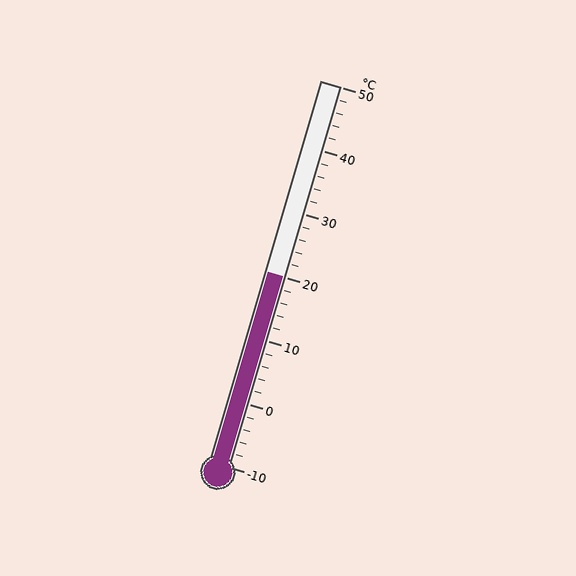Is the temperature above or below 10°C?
The temperature is above 10°C.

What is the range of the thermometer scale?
The thermometer scale ranges from -10°C to 50°C.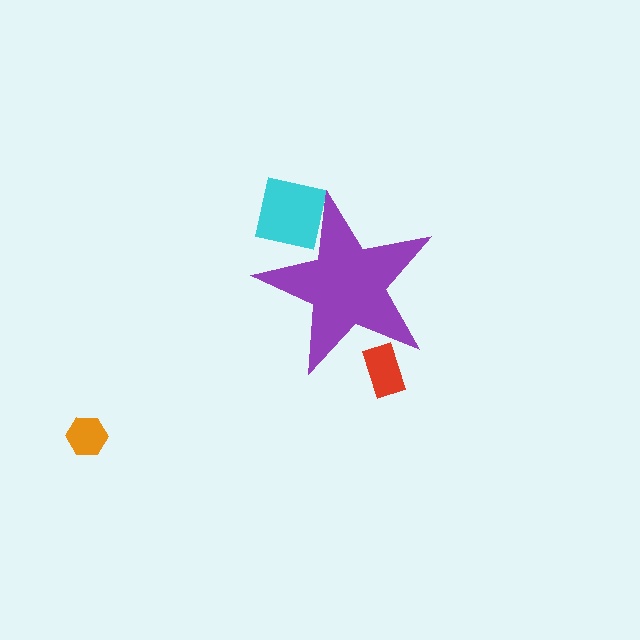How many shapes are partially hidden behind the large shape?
2 shapes are partially hidden.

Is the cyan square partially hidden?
Yes, the cyan square is partially hidden behind the purple star.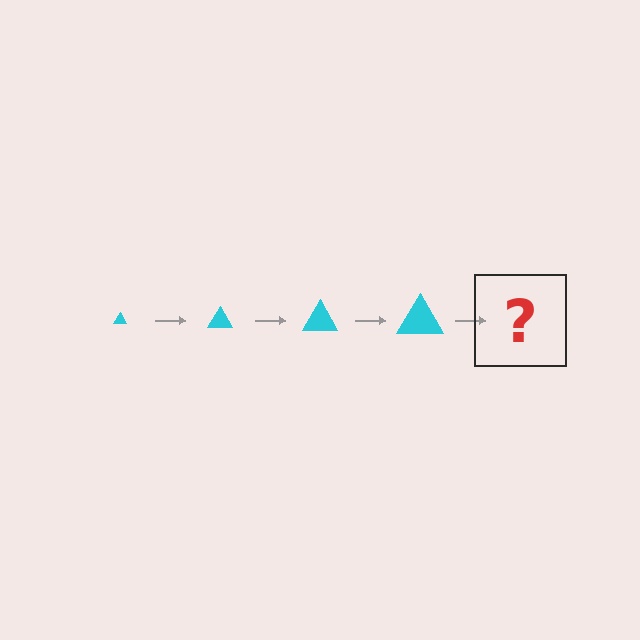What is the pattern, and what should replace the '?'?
The pattern is that the triangle gets progressively larger each step. The '?' should be a cyan triangle, larger than the previous one.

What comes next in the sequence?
The next element should be a cyan triangle, larger than the previous one.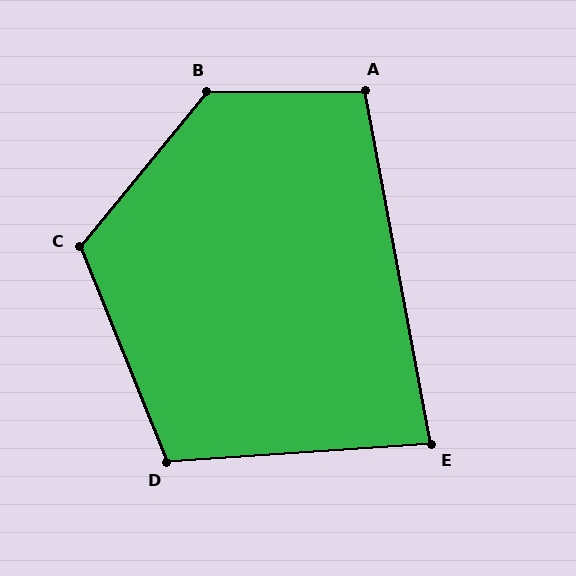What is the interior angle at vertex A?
Approximately 100 degrees (obtuse).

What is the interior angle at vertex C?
Approximately 119 degrees (obtuse).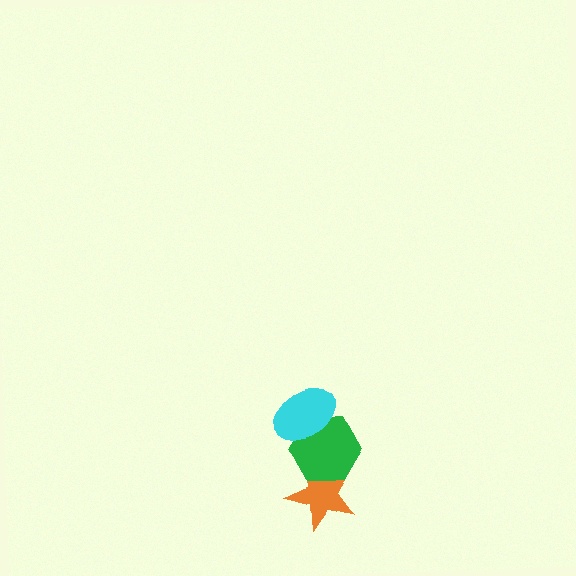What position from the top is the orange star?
The orange star is 3rd from the top.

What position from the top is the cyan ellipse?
The cyan ellipse is 1st from the top.